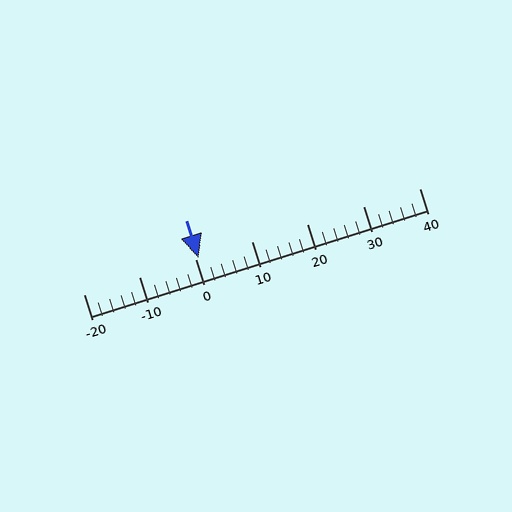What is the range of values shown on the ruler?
The ruler shows values from -20 to 40.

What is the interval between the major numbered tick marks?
The major tick marks are spaced 10 units apart.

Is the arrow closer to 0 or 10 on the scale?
The arrow is closer to 0.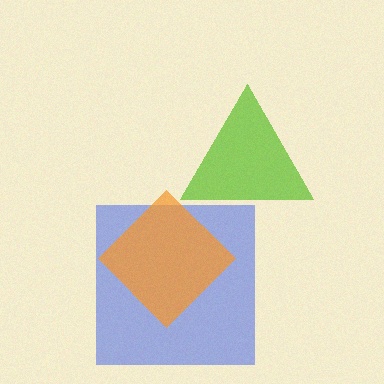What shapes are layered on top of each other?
The layered shapes are: a blue square, an orange diamond, a lime triangle.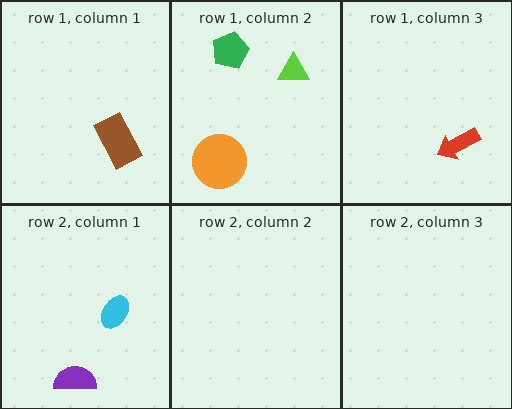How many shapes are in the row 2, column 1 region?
2.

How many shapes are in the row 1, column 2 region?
3.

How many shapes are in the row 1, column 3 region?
1.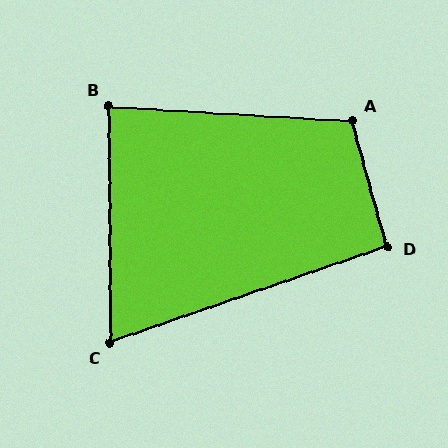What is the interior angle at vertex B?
Approximately 86 degrees (approximately right).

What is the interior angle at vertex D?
Approximately 94 degrees (approximately right).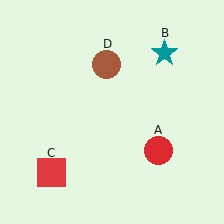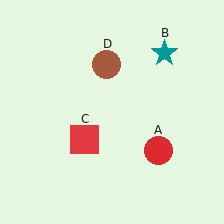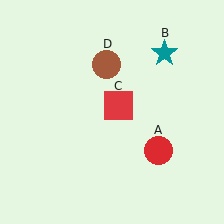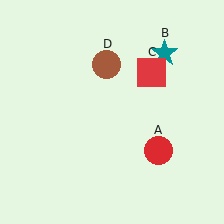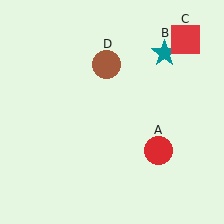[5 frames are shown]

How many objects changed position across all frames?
1 object changed position: red square (object C).